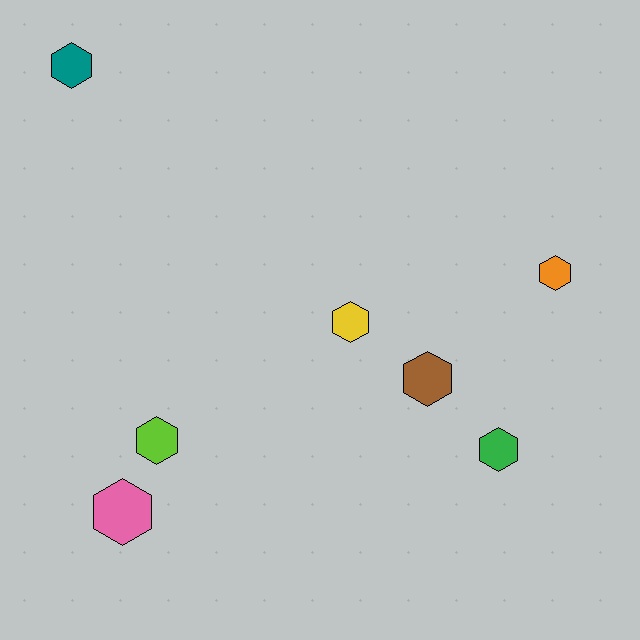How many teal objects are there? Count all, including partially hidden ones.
There is 1 teal object.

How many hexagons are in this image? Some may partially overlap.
There are 7 hexagons.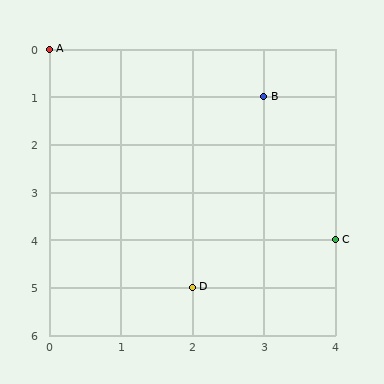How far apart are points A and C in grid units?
Points A and C are 4 columns and 4 rows apart (about 5.7 grid units diagonally).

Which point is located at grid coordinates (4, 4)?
Point C is at (4, 4).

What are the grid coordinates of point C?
Point C is at grid coordinates (4, 4).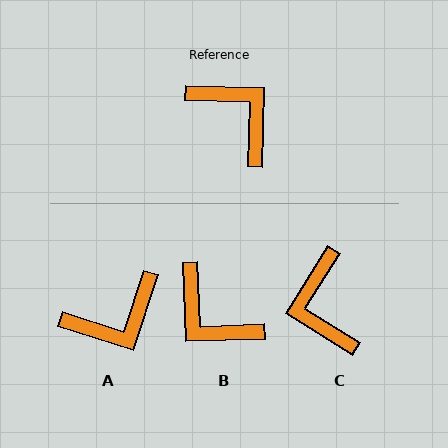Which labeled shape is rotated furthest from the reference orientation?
B, about 177 degrees away.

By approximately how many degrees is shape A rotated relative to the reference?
Approximately 107 degrees clockwise.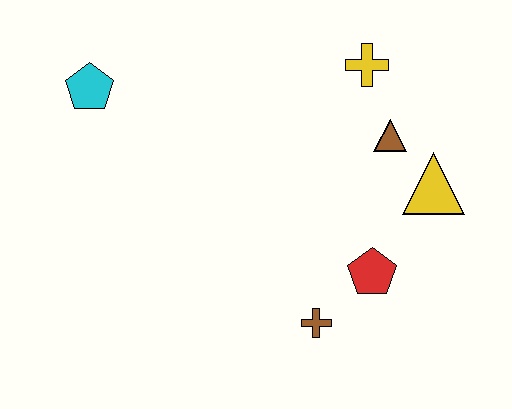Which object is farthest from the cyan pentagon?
The yellow triangle is farthest from the cyan pentagon.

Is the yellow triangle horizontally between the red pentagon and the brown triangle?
No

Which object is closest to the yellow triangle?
The brown triangle is closest to the yellow triangle.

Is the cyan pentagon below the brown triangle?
No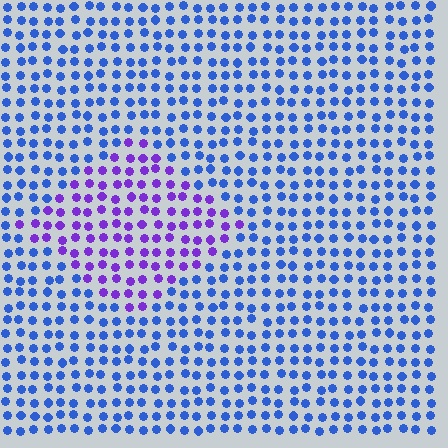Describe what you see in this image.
The image is filled with small blue elements in a uniform arrangement. A diamond-shaped region is visible where the elements are tinted to a slightly different hue, forming a subtle color boundary.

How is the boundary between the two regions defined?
The boundary is defined purely by a slight shift in hue (about 47 degrees). Spacing, size, and orientation are identical on both sides.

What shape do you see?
I see a diamond.